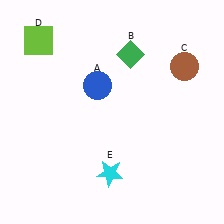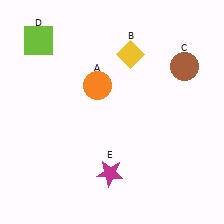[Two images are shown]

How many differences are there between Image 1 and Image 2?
There are 3 differences between the two images.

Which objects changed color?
A changed from blue to orange. B changed from green to yellow. E changed from cyan to magenta.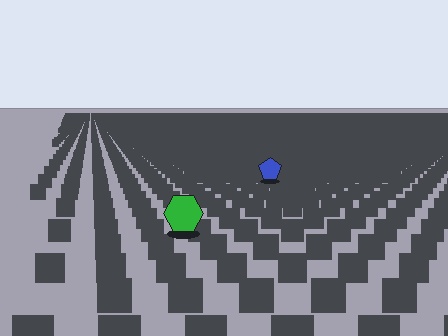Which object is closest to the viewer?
The green hexagon is closest. The texture marks near it are larger and more spread out.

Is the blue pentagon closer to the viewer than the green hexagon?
No. The green hexagon is closer — you can tell from the texture gradient: the ground texture is coarser near it.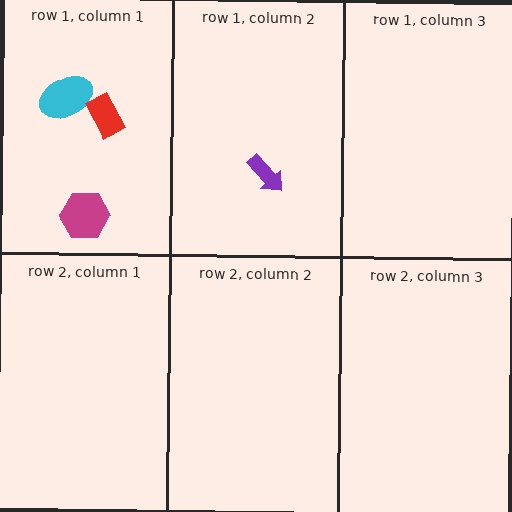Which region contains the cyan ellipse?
The row 1, column 1 region.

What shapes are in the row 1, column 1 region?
The cyan ellipse, the magenta hexagon, the red rectangle.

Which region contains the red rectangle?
The row 1, column 1 region.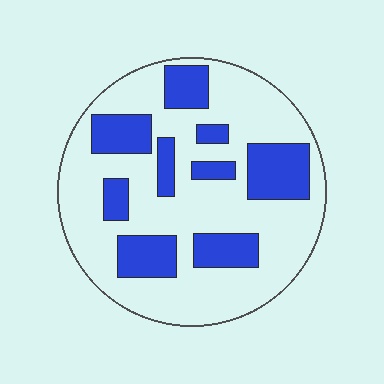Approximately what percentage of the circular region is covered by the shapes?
Approximately 30%.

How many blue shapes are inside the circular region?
9.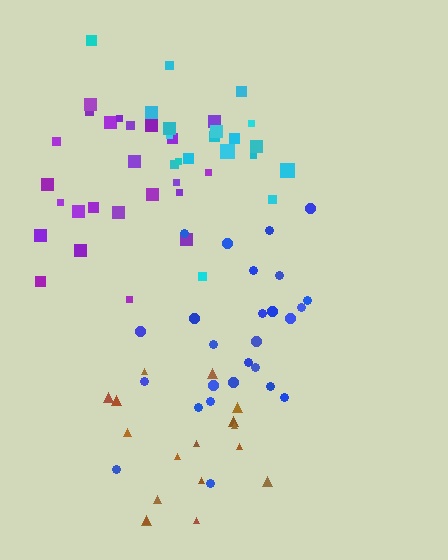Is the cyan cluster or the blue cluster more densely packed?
Cyan.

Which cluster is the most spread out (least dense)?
Blue.